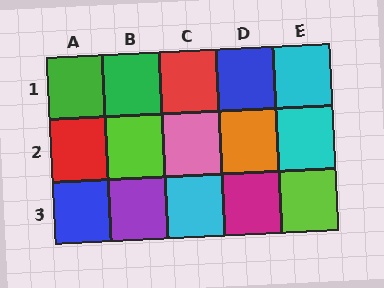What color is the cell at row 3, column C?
Cyan.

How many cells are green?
2 cells are green.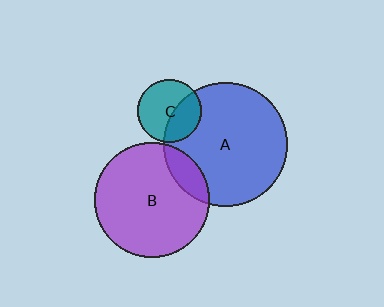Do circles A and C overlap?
Yes.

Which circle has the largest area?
Circle A (blue).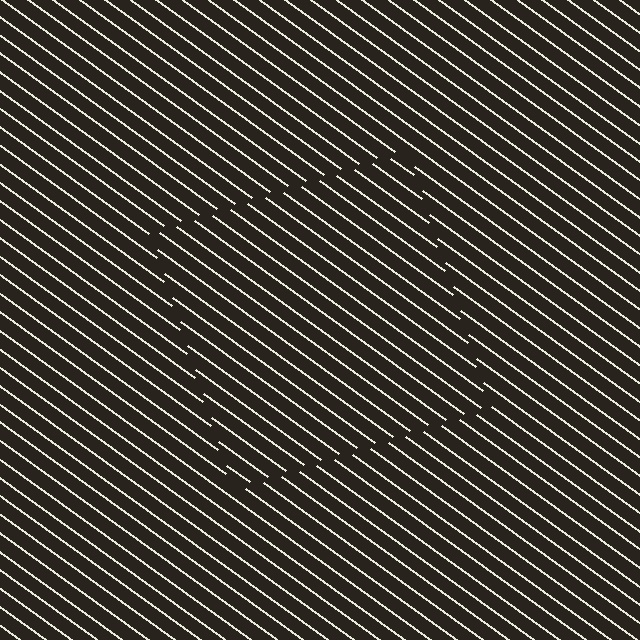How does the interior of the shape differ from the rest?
The interior of the shape contains the same grating, shifted by half a period — the contour is defined by the phase discontinuity where line-ends from the inner and outer gratings abut.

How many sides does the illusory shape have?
4 sides — the line-ends trace a square.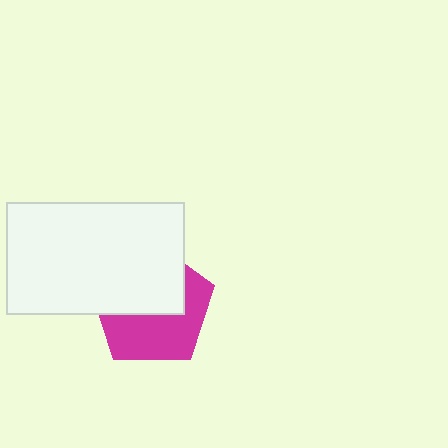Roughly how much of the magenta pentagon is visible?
About half of it is visible (roughly 49%).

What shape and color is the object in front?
The object in front is a white rectangle.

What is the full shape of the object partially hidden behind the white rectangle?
The partially hidden object is a magenta pentagon.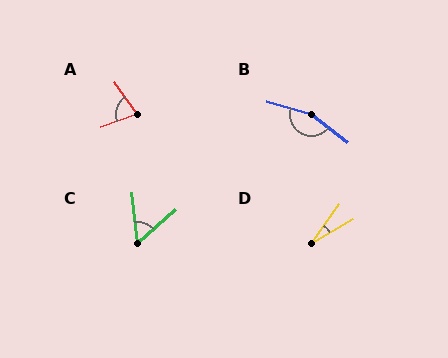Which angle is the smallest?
D, at approximately 23 degrees.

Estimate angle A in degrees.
Approximately 75 degrees.